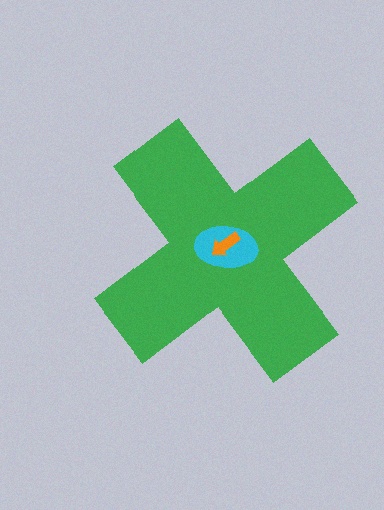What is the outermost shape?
The green cross.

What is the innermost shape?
The orange arrow.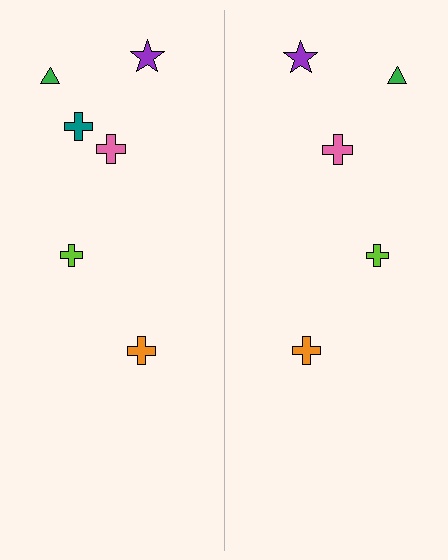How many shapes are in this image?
There are 11 shapes in this image.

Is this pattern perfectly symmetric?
No, the pattern is not perfectly symmetric. A teal cross is missing from the right side.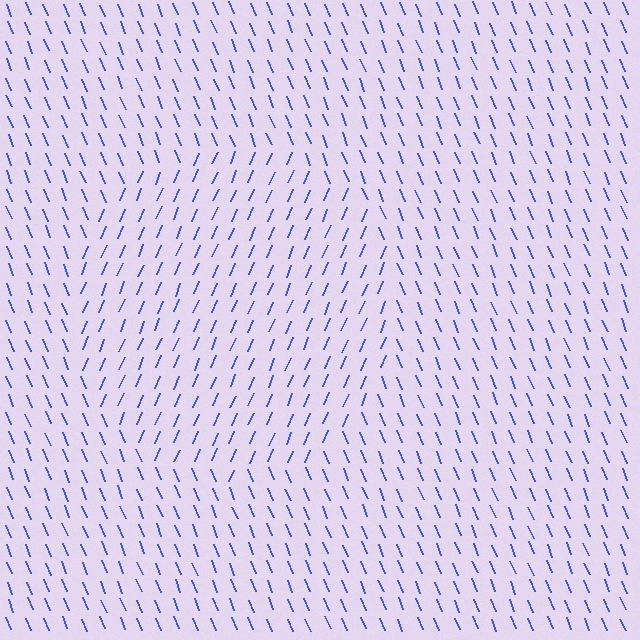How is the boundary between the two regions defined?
The boundary is defined purely by a change in line orientation (approximately 45 degrees difference). All lines are the same color and thickness.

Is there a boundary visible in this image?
Yes, there is a texture boundary formed by a change in line orientation.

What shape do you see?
I see a circle.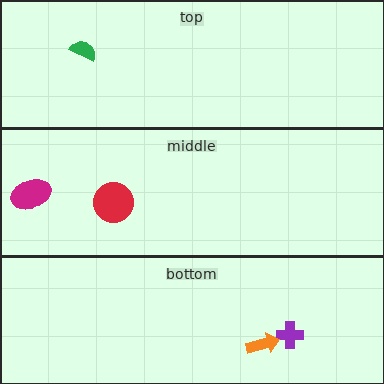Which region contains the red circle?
The middle region.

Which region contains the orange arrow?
The bottom region.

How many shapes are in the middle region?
2.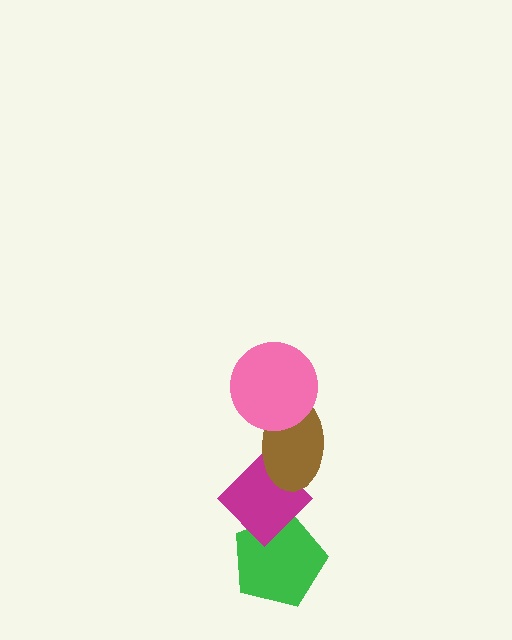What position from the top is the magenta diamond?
The magenta diamond is 3rd from the top.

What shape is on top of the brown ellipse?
The pink circle is on top of the brown ellipse.